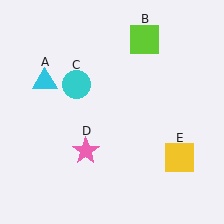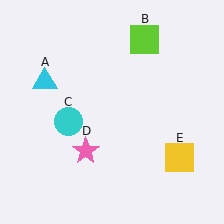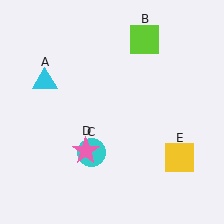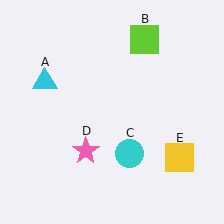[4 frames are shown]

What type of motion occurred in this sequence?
The cyan circle (object C) rotated counterclockwise around the center of the scene.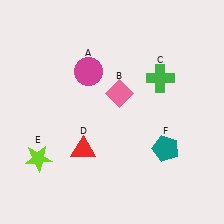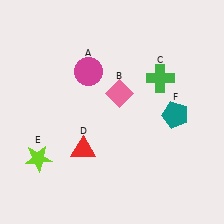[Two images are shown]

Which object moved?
The teal pentagon (F) moved up.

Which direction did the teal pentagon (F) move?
The teal pentagon (F) moved up.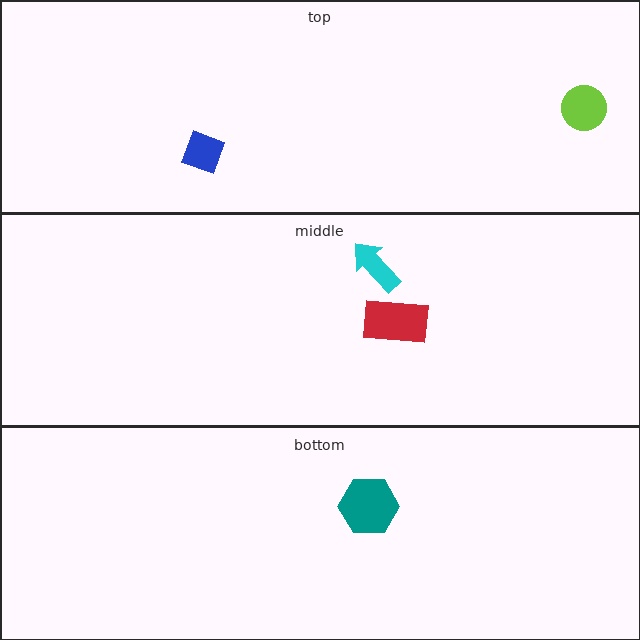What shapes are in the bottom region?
The teal hexagon.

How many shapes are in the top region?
2.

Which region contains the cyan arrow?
The middle region.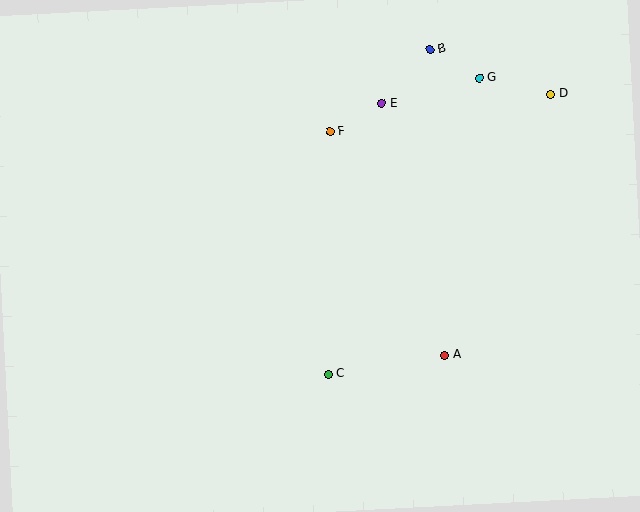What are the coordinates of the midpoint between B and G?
The midpoint between B and G is at (455, 64).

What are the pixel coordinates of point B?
Point B is at (430, 50).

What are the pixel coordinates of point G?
Point G is at (479, 78).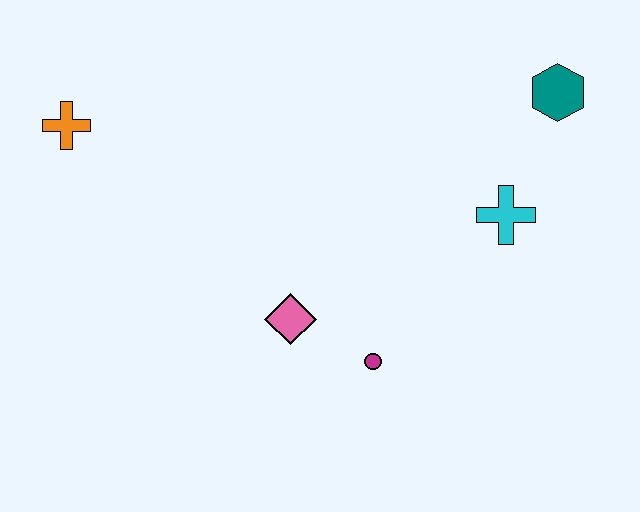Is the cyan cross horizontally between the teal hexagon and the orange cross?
Yes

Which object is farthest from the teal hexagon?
The orange cross is farthest from the teal hexagon.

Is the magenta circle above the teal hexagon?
No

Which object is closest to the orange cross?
The pink diamond is closest to the orange cross.